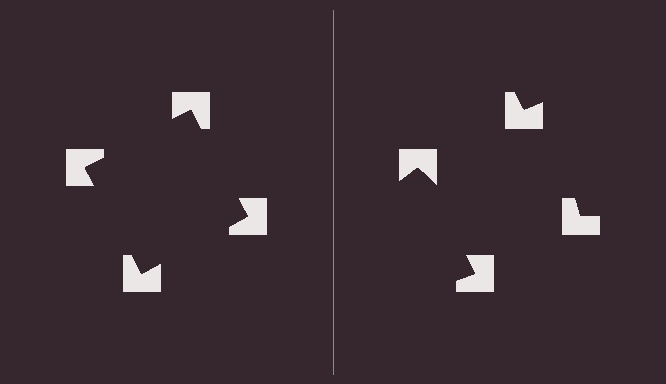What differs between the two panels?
The notched squares are positioned identically on both sides; only the wedge orientations differ. On the left they align to a square; on the right they are misaligned.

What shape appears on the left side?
An illusory square.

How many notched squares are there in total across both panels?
8 — 4 on each side.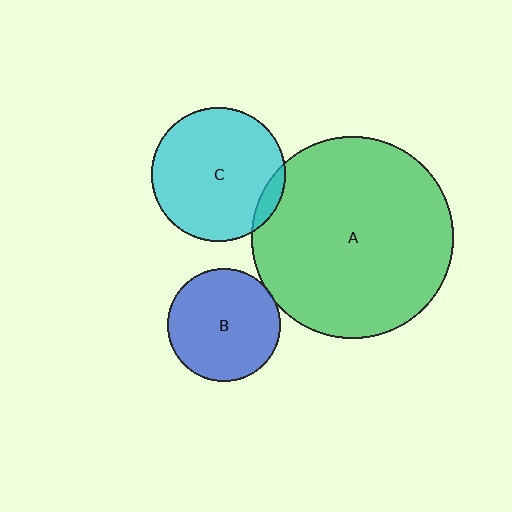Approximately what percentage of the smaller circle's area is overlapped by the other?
Approximately 5%.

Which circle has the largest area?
Circle A (green).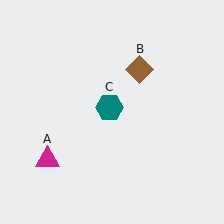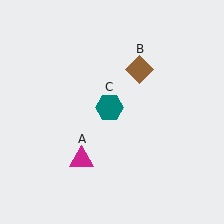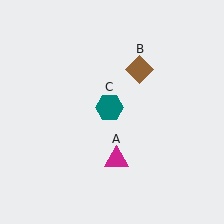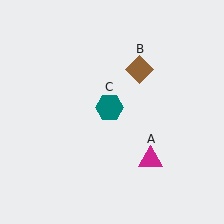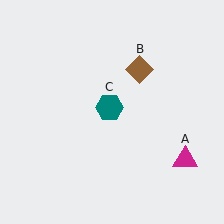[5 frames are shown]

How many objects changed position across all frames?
1 object changed position: magenta triangle (object A).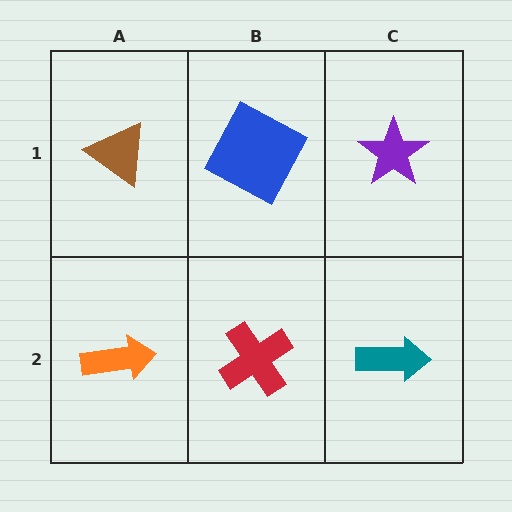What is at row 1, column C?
A purple star.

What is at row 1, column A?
A brown triangle.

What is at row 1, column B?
A blue square.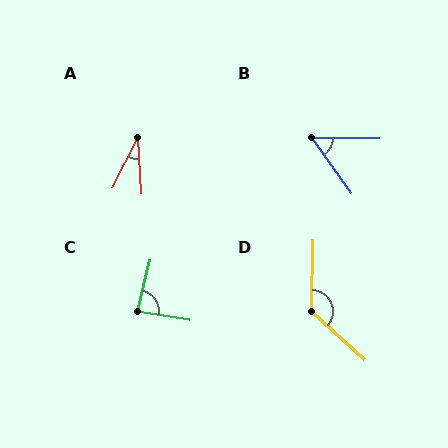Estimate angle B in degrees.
Approximately 54 degrees.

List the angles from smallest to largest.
A (30°), B (54°), C (85°), D (131°).